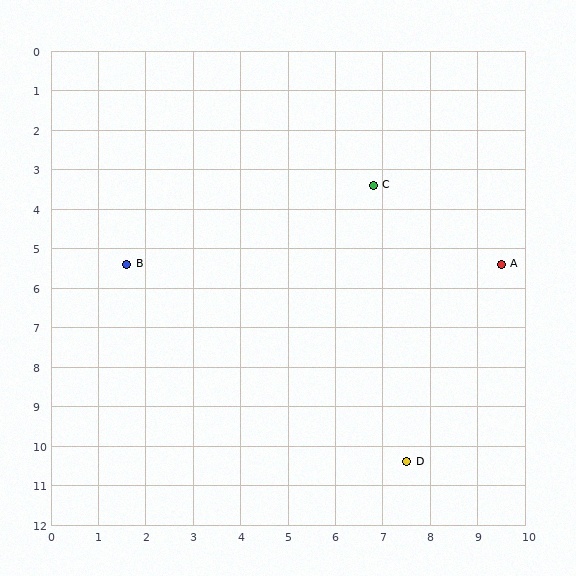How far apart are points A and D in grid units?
Points A and D are about 5.4 grid units apart.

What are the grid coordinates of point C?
Point C is at approximately (6.8, 3.4).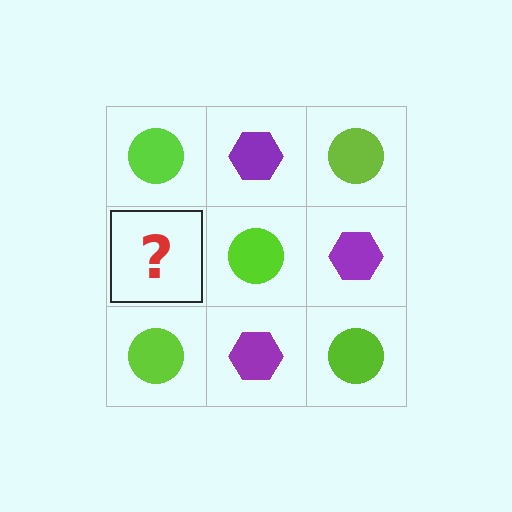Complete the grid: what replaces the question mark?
The question mark should be replaced with a purple hexagon.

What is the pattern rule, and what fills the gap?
The rule is that it alternates lime circle and purple hexagon in a checkerboard pattern. The gap should be filled with a purple hexagon.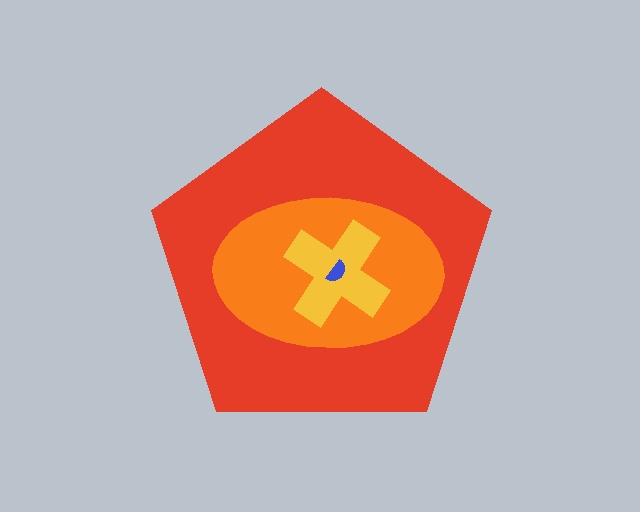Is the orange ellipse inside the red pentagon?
Yes.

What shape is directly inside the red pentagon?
The orange ellipse.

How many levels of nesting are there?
4.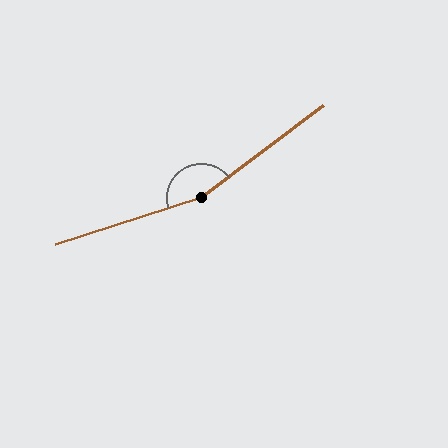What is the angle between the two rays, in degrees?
Approximately 161 degrees.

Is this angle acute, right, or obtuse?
It is obtuse.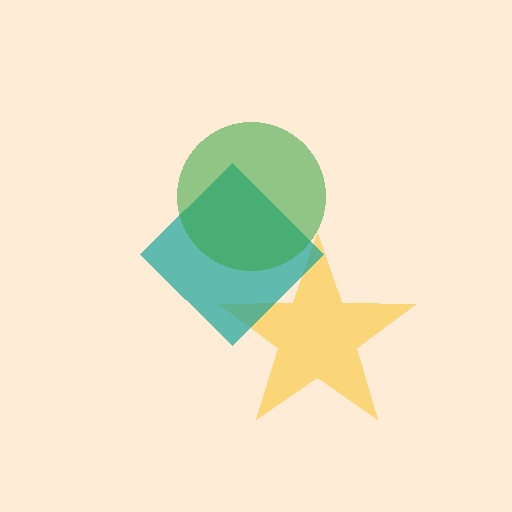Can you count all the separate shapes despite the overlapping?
Yes, there are 3 separate shapes.